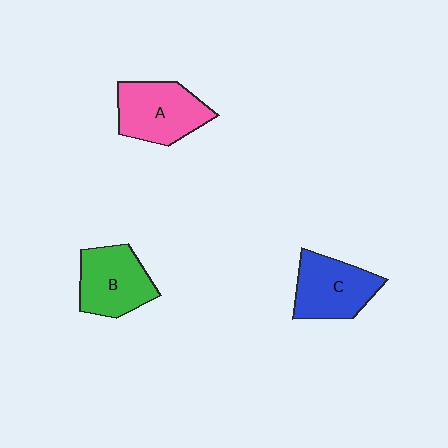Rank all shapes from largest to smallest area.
From largest to smallest: A (pink), C (blue), B (green).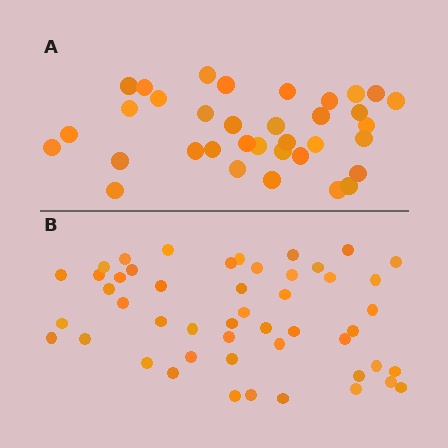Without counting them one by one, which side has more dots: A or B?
Region B (the bottom region) has more dots.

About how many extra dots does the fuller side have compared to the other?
Region B has approximately 15 more dots than region A.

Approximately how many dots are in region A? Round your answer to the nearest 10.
About 40 dots. (The exact count is 35, which rounds to 40.)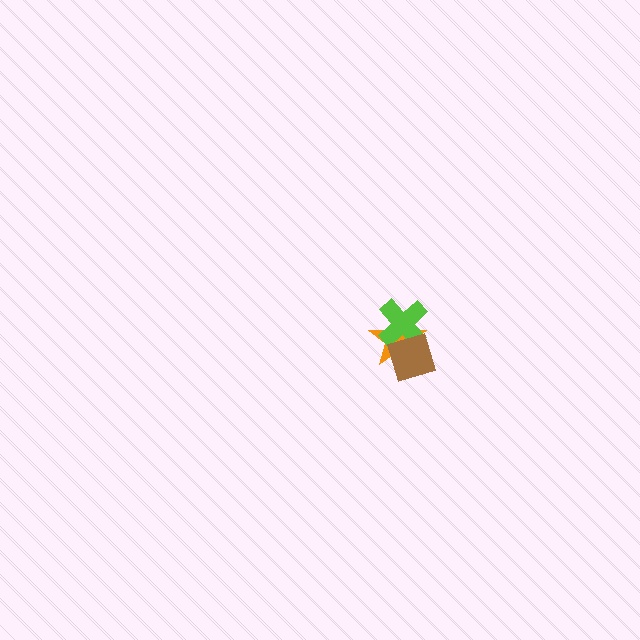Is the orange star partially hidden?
Yes, it is partially covered by another shape.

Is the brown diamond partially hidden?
No, no other shape covers it.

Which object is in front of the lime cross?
The brown diamond is in front of the lime cross.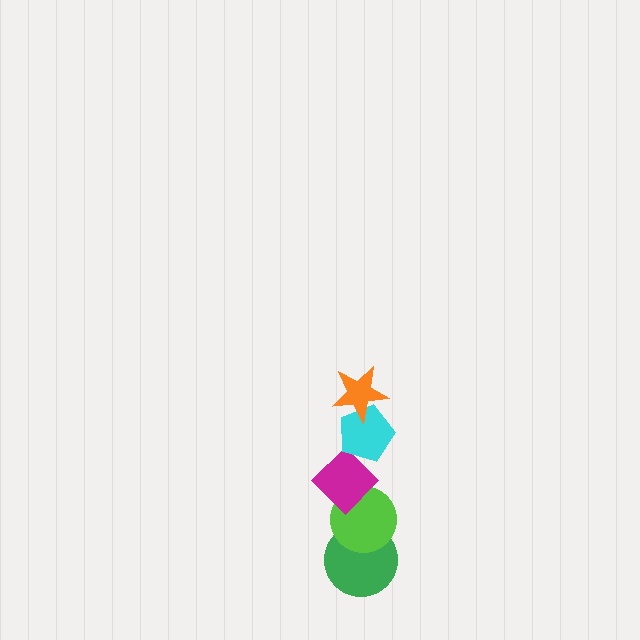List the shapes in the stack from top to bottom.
From top to bottom: the orange star, the cyan pentagon, the magenta diamond, the lime circle, the green circle.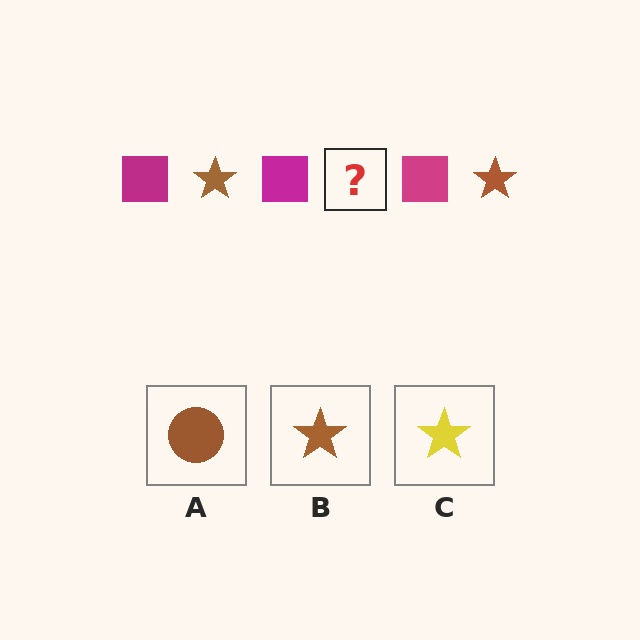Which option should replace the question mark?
Option B.